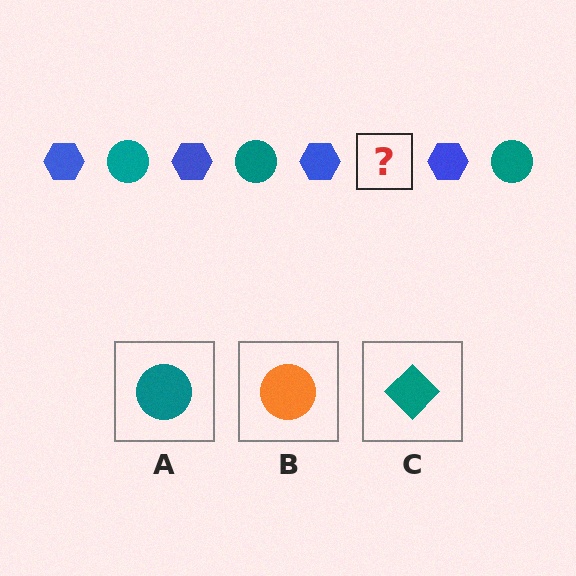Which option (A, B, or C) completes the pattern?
A.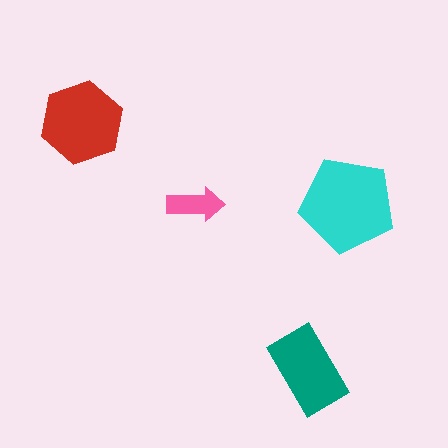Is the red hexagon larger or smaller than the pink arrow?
Larger.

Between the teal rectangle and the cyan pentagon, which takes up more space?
The cyan pentagon.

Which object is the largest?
The cyan pentagon.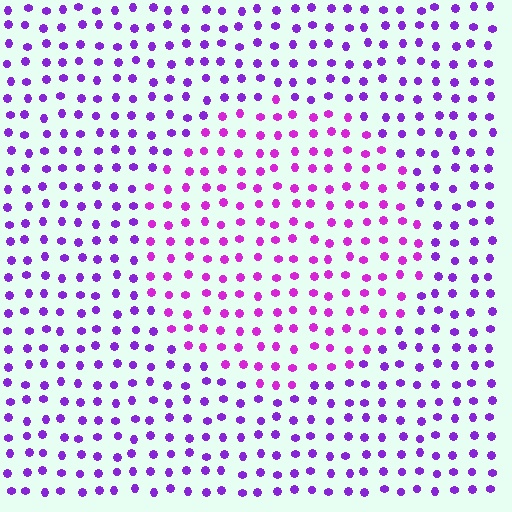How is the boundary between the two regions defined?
The boundary is defined purely by a slight shift in hue (about 27 degrees). Spacing, size, and orientation are identical on both sides.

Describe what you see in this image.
The image is filled with small purple elements in a uniform arrangement. A circle-shaped region is visible where the elements are tinted to a slightly different hue, forming a subtle color boundary.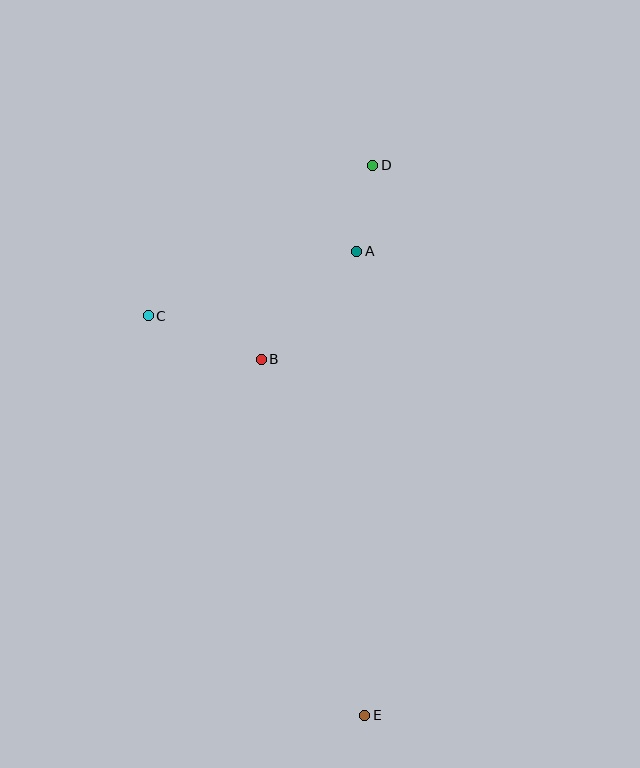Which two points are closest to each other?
Points A and D are closest to each other.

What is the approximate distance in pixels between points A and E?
The distance between A and E is approximately 464 pixels.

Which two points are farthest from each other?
Points D and E are farthest from each other.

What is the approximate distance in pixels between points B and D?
The distance between B and D is approximately 224 pixels.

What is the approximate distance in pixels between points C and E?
The distance between C and E is approximately 454 pixels.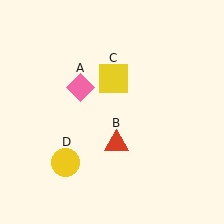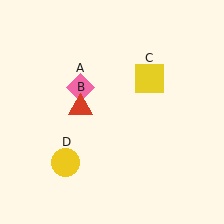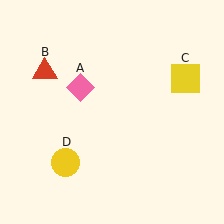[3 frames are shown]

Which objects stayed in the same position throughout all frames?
Pink diamond (object A) and yellow circle (object D) remained stationary.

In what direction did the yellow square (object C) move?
The yellow square (object C) moved right.